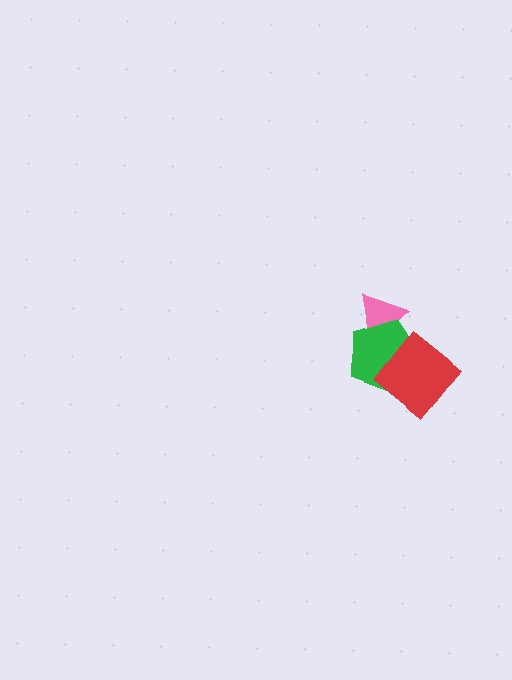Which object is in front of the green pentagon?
The red diamond is in front of the green pentagon.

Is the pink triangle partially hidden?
Yes, it is partially covered by another shape.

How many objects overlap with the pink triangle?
1 object overlaps with the pink triangle.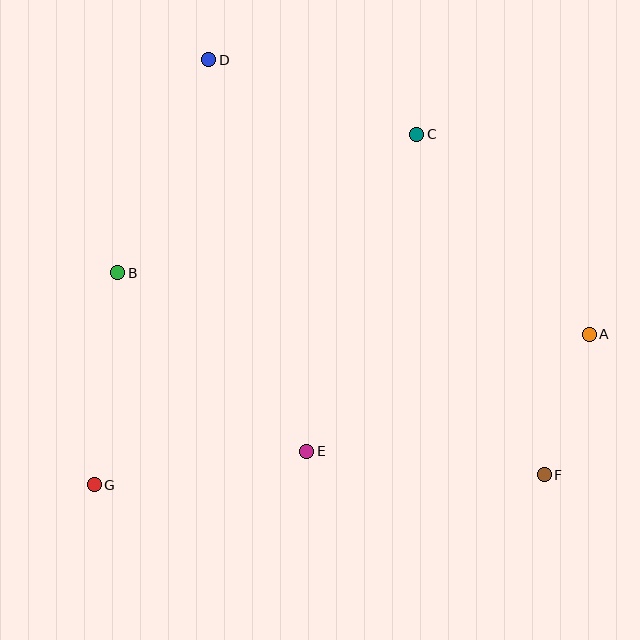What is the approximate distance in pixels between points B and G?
The distance between B and G is approximately 213 pixels.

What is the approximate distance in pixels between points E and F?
The distance between E and F is approximately 239 pixels.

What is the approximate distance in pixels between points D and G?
The distance between D and G is approximately 440 pixels.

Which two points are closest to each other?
Points A and F are closest to each other.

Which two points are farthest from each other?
Points D and F are farthest from each other.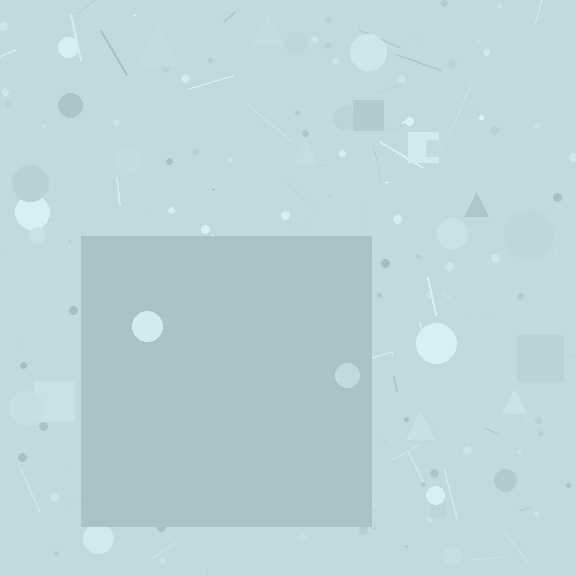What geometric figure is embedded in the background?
A square is embedded in the background.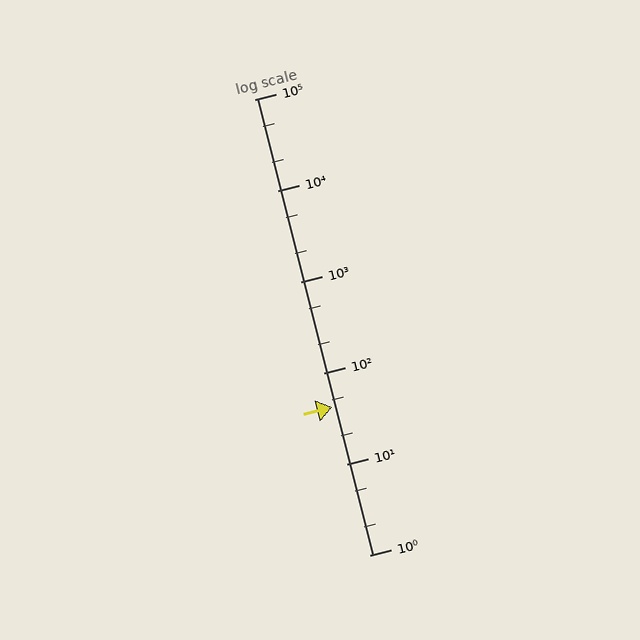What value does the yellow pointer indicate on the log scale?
The pointer indicates approximately 42.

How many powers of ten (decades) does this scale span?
The scale spans 5 decades, from 1 to 100000.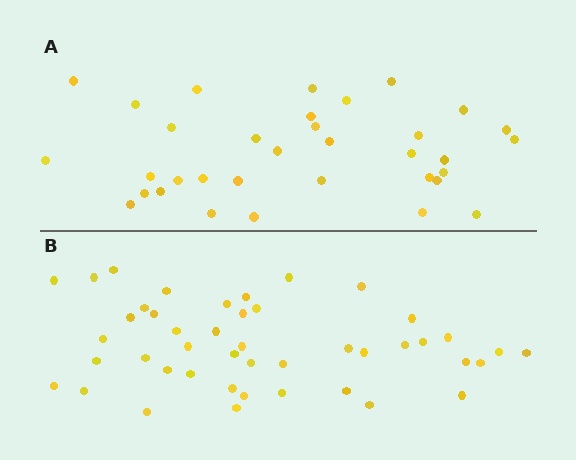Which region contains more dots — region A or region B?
Region B (the bottom region) has more dots.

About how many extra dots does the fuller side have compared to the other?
Region B has roughly 12 or so more dots than region A.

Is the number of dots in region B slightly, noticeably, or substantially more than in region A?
Region B has noticeably more, but not dramatically so. The ratio is roughly 1.3 to 1.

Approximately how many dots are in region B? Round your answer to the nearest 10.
About 40 dots. (The exact count is 45, which rounds to 40.)